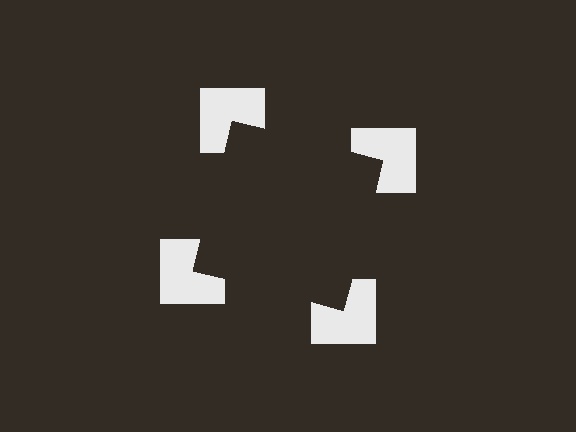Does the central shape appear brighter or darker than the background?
It typically appears slightly darker than the background, even though no actual brightness change is drawn.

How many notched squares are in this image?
There are 4 — one at each vertex of the illusory square.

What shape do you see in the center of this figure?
An illusory square — its edges are inferred from the aligned wedge cuts in the notched squares, not physically drawn.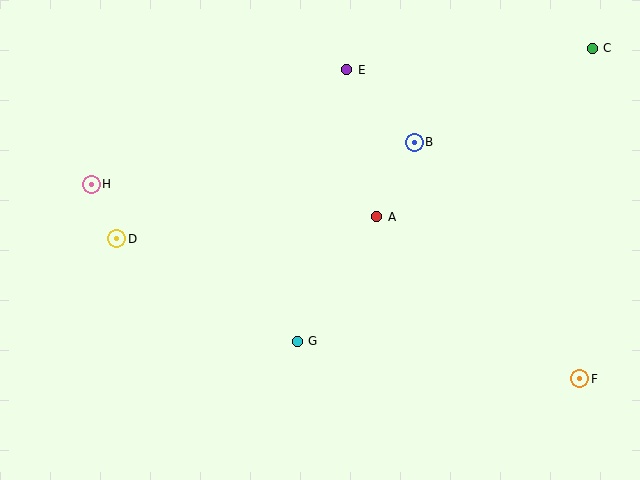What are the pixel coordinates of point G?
Point G is at (297, 341).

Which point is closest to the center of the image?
Point A at (377, 217) is closest to the center.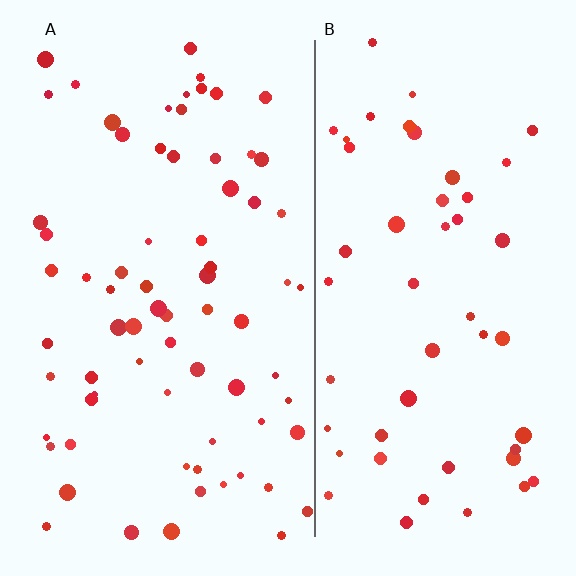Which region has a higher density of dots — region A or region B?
A (the left).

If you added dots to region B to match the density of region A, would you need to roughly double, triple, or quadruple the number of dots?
Approximately double.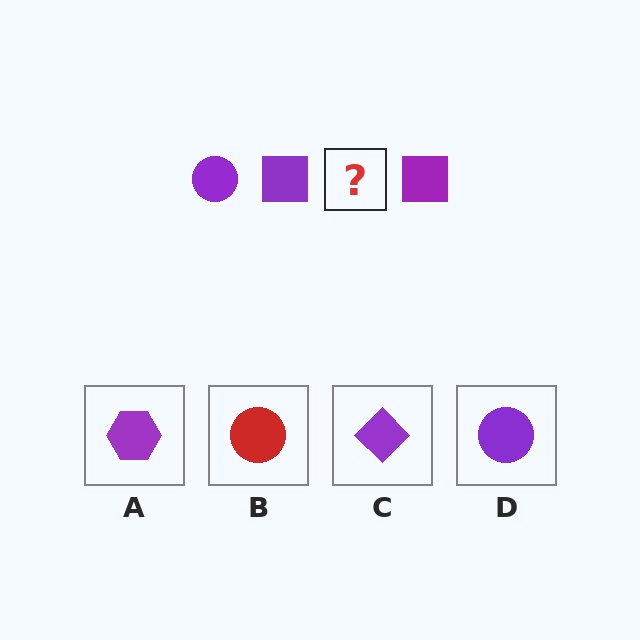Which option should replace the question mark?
Option D.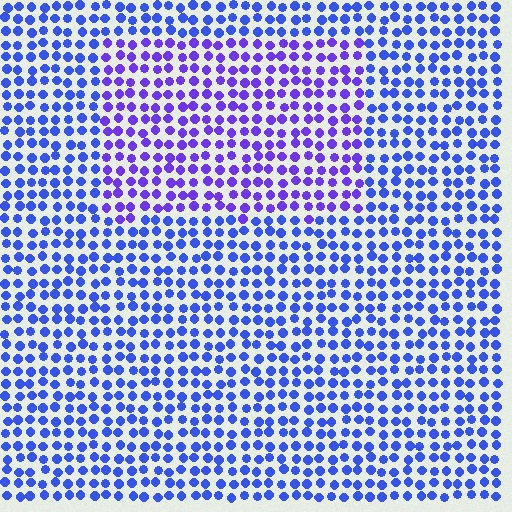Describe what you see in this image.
The image is filled with small blue elements in a uniform arrangement. A rectangle-shaped region is visible where the elements are tinted to a slightly different hue, forming a subtle color boundary.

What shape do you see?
I see a rectangle.